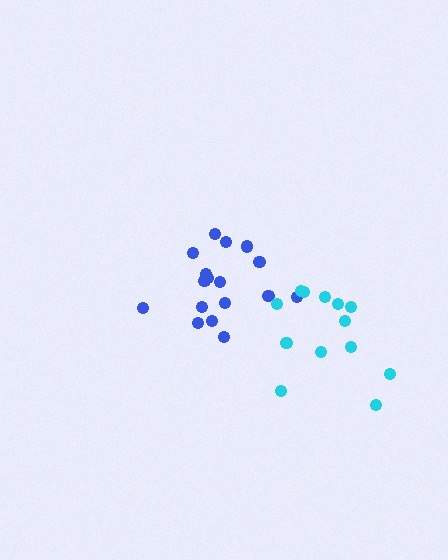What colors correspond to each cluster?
The clusters are colored: blue, cyan.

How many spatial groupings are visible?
There are 2 spatial groupings.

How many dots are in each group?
Group 1: 17 dots, Group 2: 13 dots (30 total).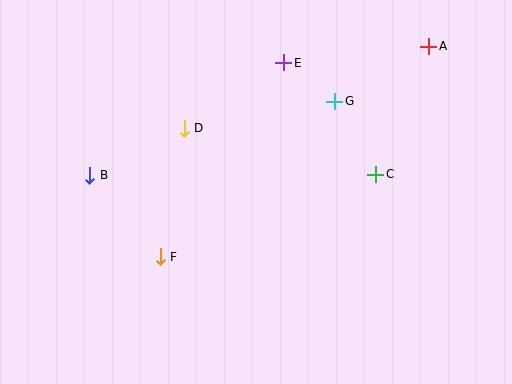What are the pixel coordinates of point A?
Point A is at (429, 46).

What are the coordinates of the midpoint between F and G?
The midpoint between F and G is at (248, 179).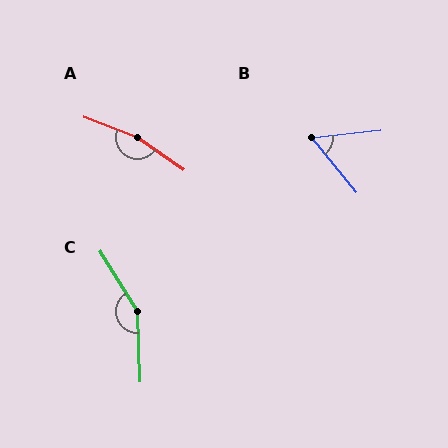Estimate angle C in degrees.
Approximately 150 degrees.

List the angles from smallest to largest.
B (56°), C (150°), A (166°).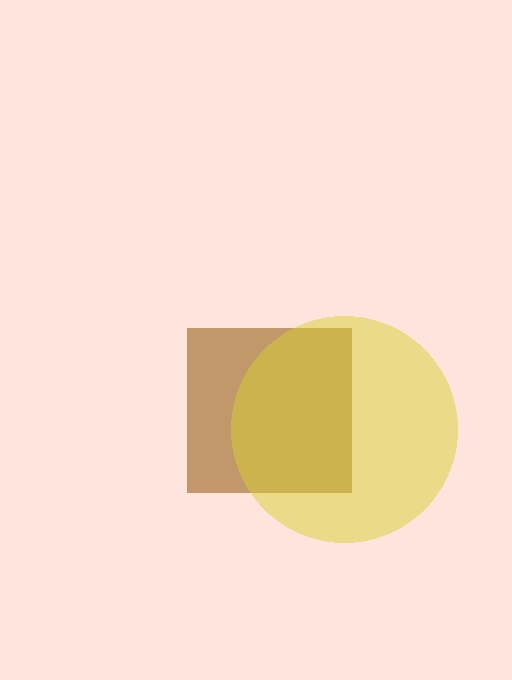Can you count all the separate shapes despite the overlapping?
Yes, there are 2 separate shapes.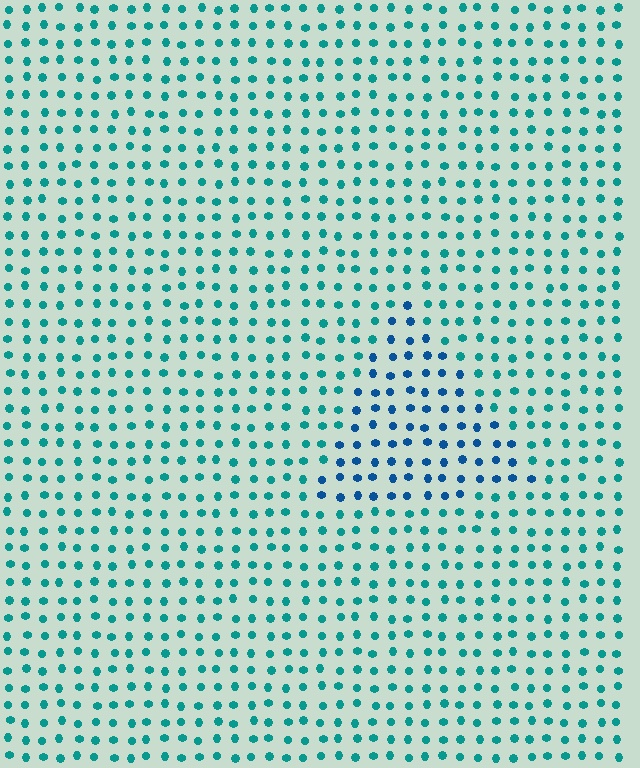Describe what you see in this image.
The image is filled with small teal elements in a uniform arrangement. A triangle-shaped region is visible where the elements are tinted to a slightly different hue, forming a subtle color boundary.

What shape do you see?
I see a triangle.